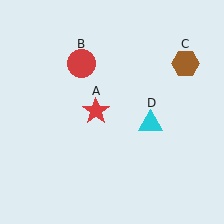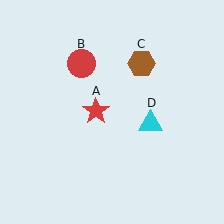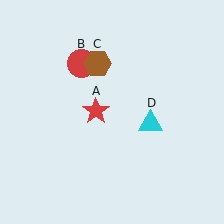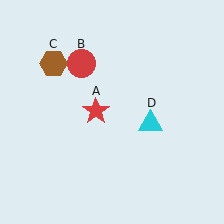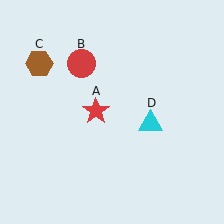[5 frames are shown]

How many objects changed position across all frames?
1 object changed position: brown hexagon (object C).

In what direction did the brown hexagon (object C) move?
The brown hexagon (object C) moved left.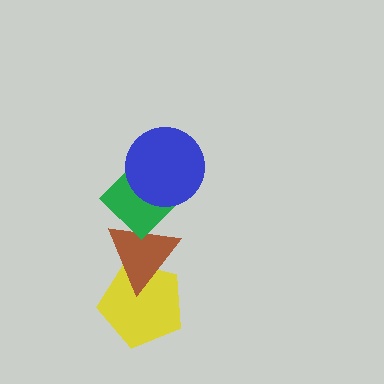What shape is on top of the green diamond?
The blue circle is on top of the green diamond.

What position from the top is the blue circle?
The blue circle is 1st from the top.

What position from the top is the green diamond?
The green diamond is 2nd from the top.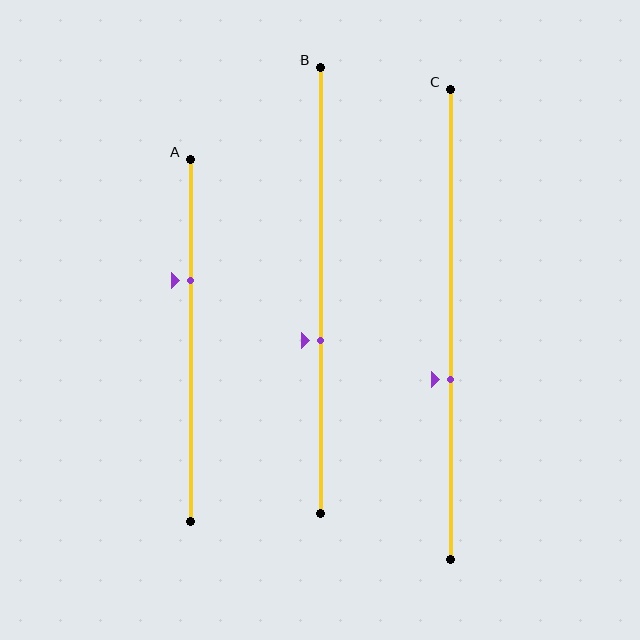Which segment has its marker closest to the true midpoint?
Segment B has its marker closest to the true midpoint.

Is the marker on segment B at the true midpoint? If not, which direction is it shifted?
No, the marker on segment B is shifted downward by about 11% of the segment length.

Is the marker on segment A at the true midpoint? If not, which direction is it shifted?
No, the marker on segment A is shifted upward by about 16% of the segment length.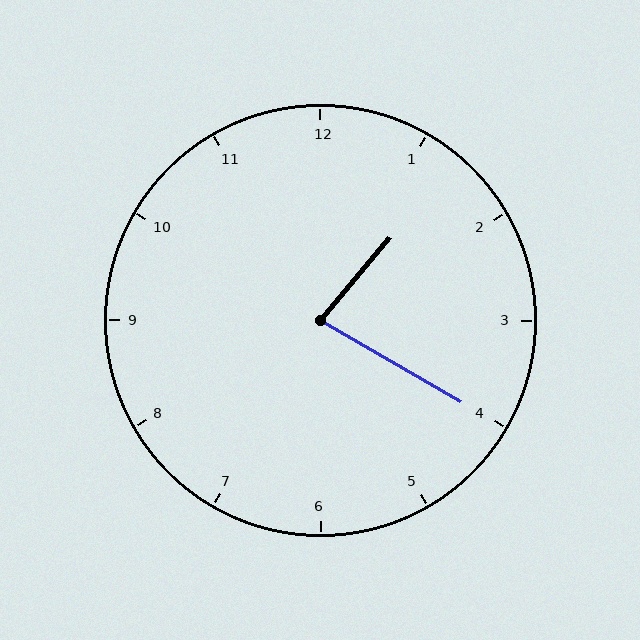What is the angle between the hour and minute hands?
Approximately 80 degrees.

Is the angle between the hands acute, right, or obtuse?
It is acute.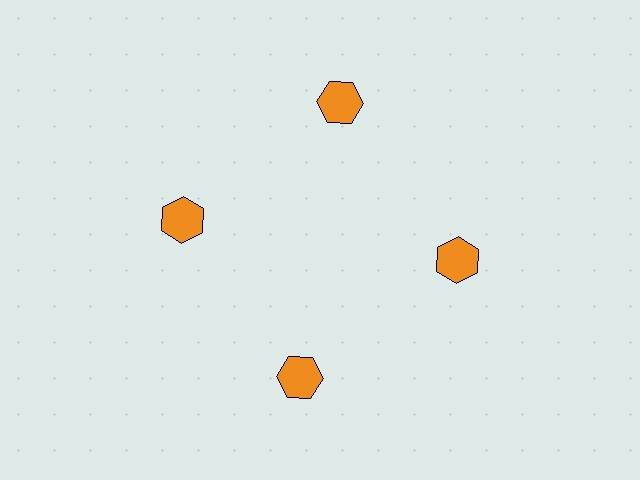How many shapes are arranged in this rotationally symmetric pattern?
There are 4 shapes, arranged in 4 groups of 1.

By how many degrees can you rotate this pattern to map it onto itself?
The pattern maps onto itself every 90 degrees of rotation.